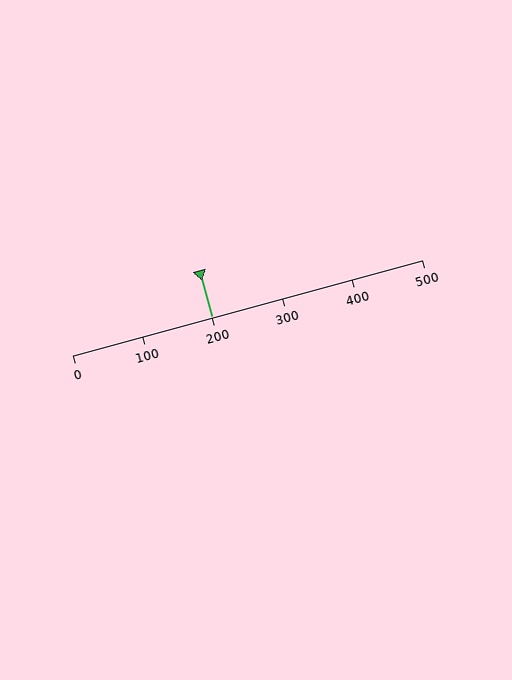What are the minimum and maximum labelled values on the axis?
The axis runs from 0 to 500.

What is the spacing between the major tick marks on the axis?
The major ticks are spaced 100 apart.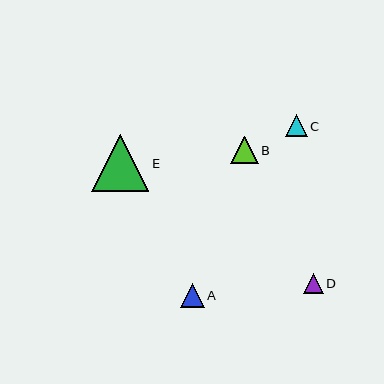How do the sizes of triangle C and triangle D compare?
Triangle C and triangle D are approximately the same size.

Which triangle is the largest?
Triangle E is the largest with a size of approximately 57 pixels.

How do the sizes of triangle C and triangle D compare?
Triangle C and triangle D are approximately the same size.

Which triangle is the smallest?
Triangle D is the smallest with a size of approximately 20 pixels.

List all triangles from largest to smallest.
From largest to smallest: E, B, A, C, D.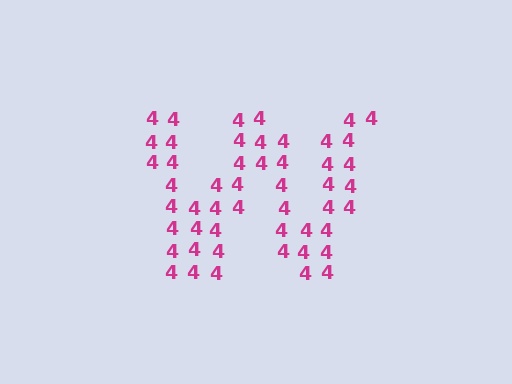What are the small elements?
The small elements are digit 4's.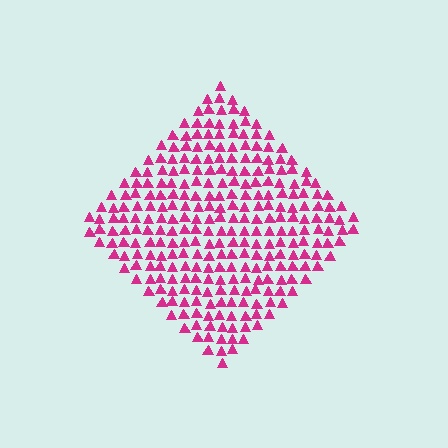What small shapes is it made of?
It is made of small triangles.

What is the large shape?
The large shape is a diamond.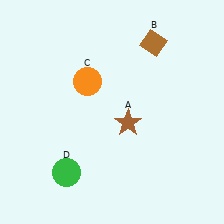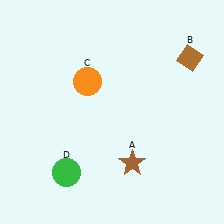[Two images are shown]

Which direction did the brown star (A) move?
The brown star (A) moved down.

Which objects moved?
The objects that moved are: the brown star (A), the brown diamond (B).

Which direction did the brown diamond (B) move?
The brown diamond (B) moved right.